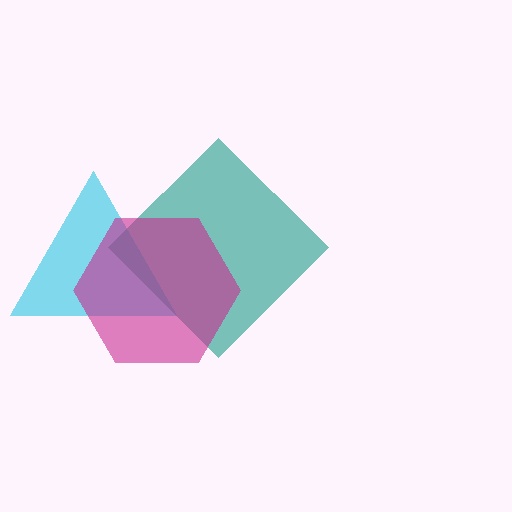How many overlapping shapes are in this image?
There are 3 overlapping shapes in the image.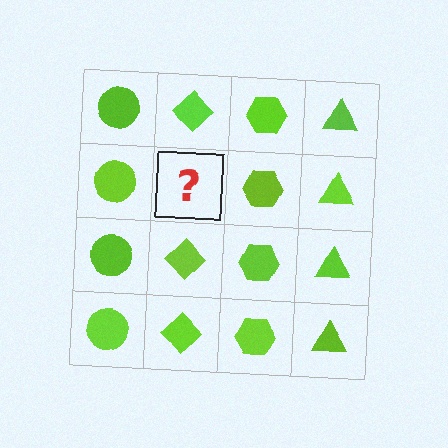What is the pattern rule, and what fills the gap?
The rule is that each column has a consistent shape. The gap should be filled with a lime diamond.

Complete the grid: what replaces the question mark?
The question mark should be replaced with a lime diamond.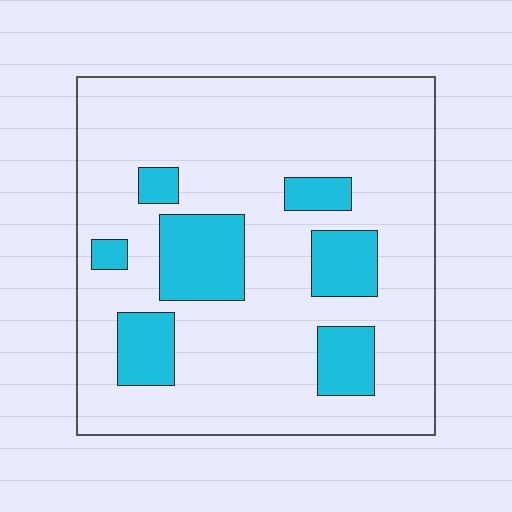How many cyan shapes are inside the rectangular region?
7.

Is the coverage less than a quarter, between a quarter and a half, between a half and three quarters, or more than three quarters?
Less than a quarter.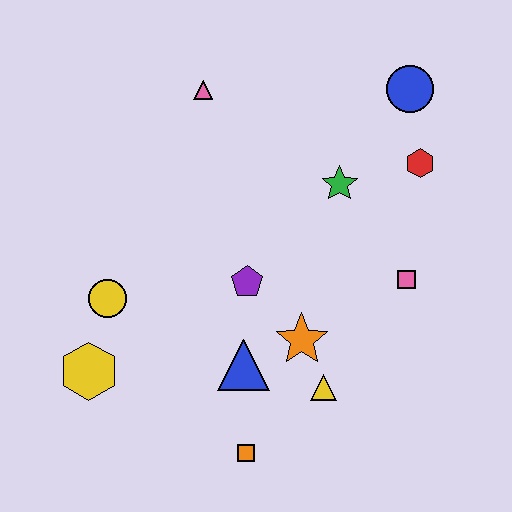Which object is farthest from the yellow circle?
The blue circle is farthest from the yellow circle.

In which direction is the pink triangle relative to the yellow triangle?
The pink triangle is above the yellow triangle.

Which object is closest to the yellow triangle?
The orange star is closest to the yellow triangle.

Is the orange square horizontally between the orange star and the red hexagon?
No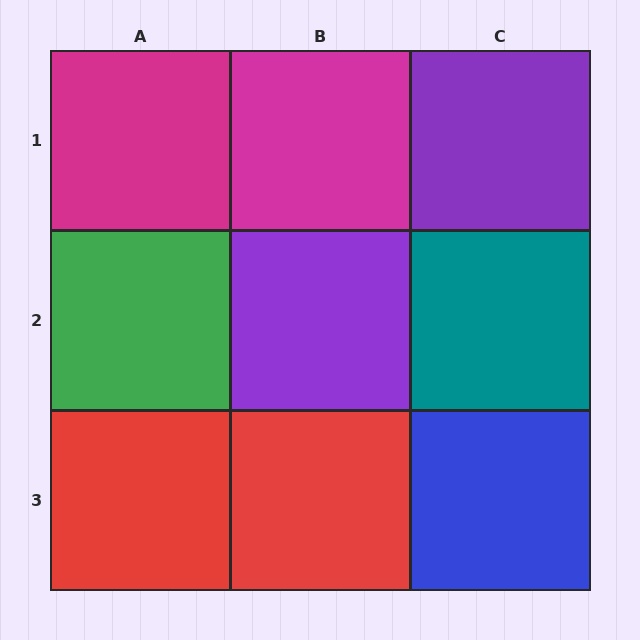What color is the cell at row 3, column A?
Red.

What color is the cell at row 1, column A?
Magenta.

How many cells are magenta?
2 cells are magenta.